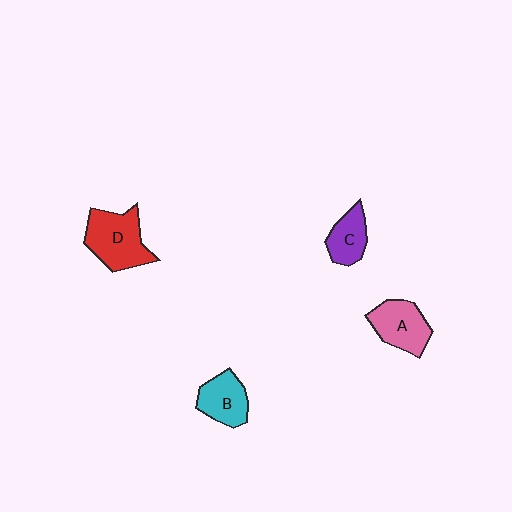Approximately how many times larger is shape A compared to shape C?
Approximately 1.4 times.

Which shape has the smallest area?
Shape C (purple).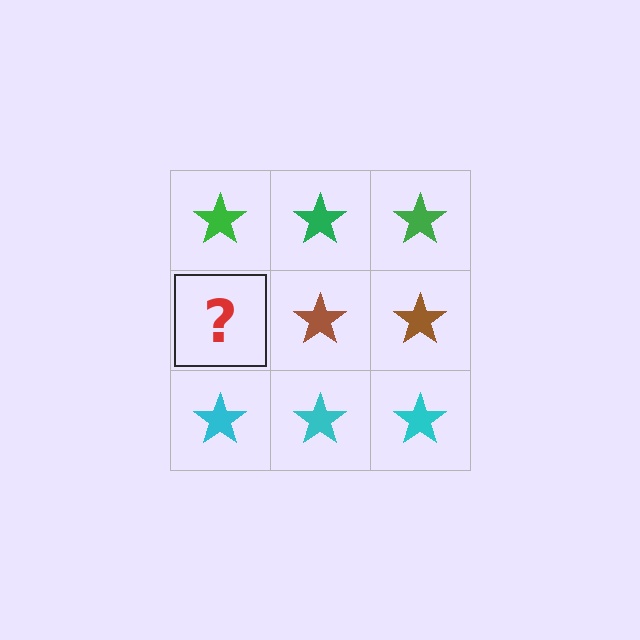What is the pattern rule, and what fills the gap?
The rule is that each row has a consistent color. The gap should be filled with a brown star.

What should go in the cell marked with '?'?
The missing cell should contain a brown star.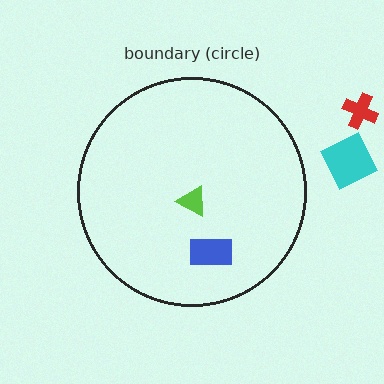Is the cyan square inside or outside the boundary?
Outside.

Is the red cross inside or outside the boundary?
Outside.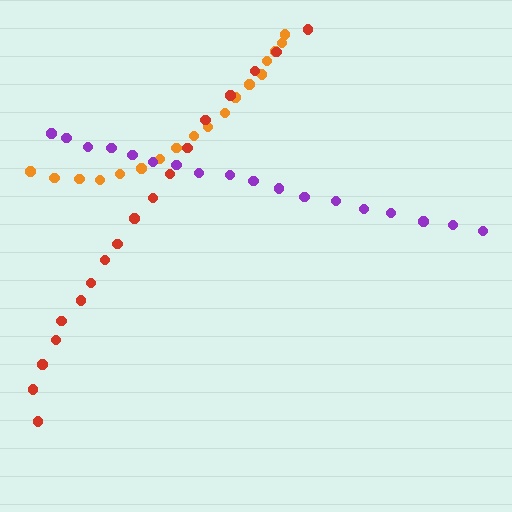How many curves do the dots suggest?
There are 3 distinct paths.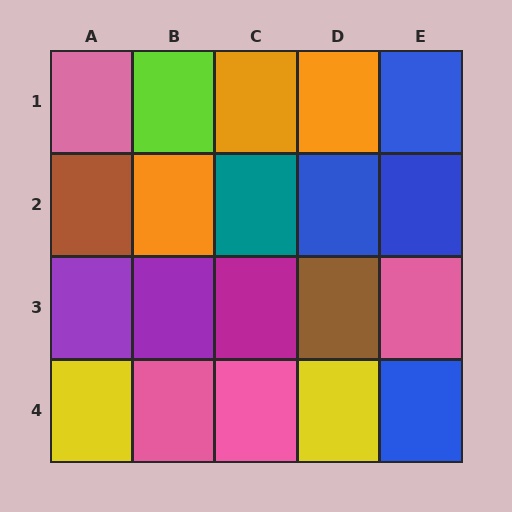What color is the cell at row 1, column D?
Orange.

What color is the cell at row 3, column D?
Brown.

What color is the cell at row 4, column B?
Pink.